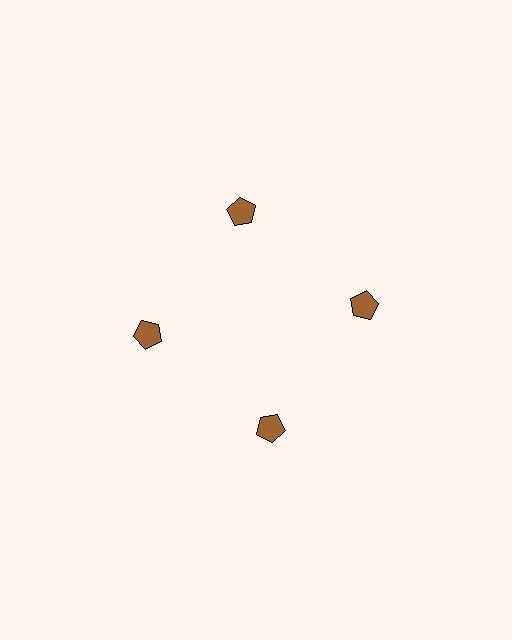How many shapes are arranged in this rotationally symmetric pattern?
There are 4 shapes, arranged in 4 groups of 1.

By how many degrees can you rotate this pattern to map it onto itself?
The pattern maps onto itself every 90 degrees of rotation.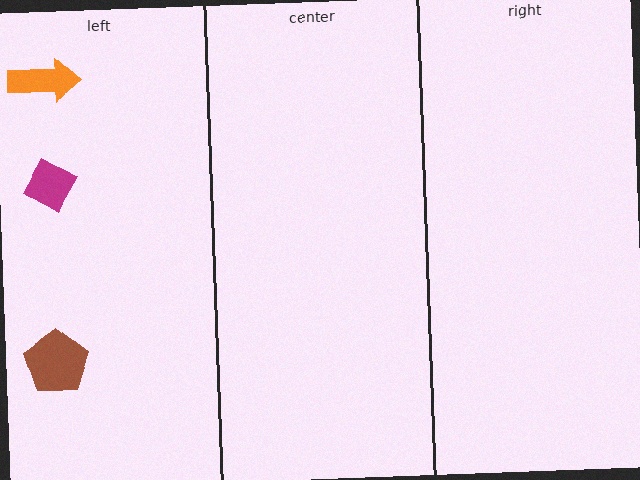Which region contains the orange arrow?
The left region.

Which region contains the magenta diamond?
The left region.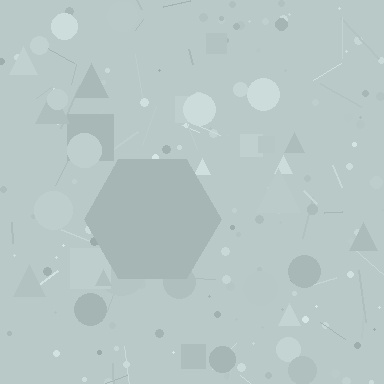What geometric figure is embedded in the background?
A hexagon is embedded in the background.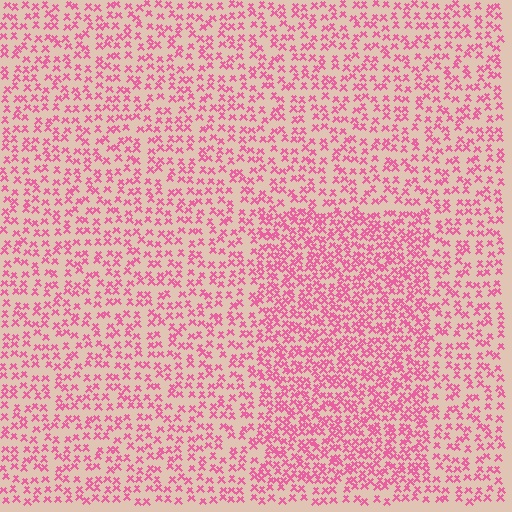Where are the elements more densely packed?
The elements are more densely packed inside the rectangle boundary.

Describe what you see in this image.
The image contains small pink elements arranged at two different densities. A rectangle-shaped region is visible where the elements are more densely packed than the surrounding area.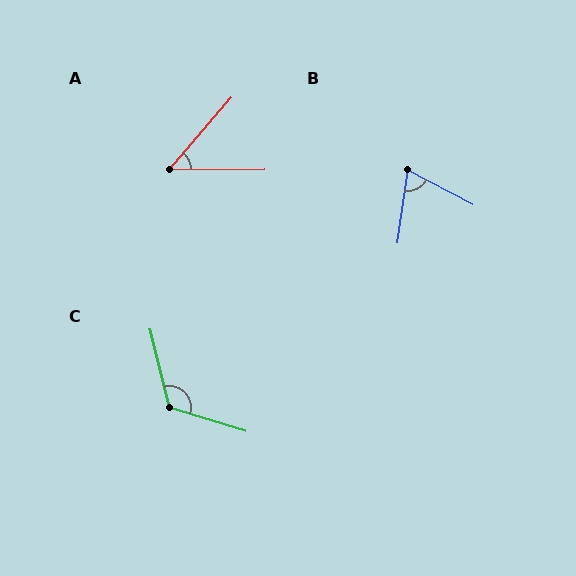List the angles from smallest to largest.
A (49°), B (70°), C (121°).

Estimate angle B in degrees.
Approximately 70 degrees.